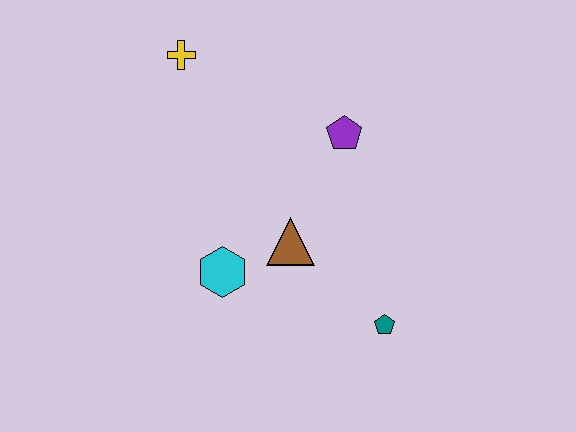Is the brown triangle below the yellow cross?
Yes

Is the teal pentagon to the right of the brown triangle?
Yes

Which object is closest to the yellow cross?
The purple pentagon is closest to the yellow cross.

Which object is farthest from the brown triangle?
The yellow cross is farthest from the brown triangle.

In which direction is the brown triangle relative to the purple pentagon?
The brown triangle is below the purple pentagon.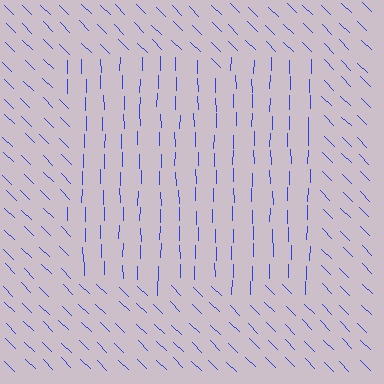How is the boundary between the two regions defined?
The boundary is defined purely by a change in line orientation (approximately 45 degrees difference). All lines are the same color and thickness.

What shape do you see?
I see a rectangle.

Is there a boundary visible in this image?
Yes, there is a texture boundary formed by a change in line orientation.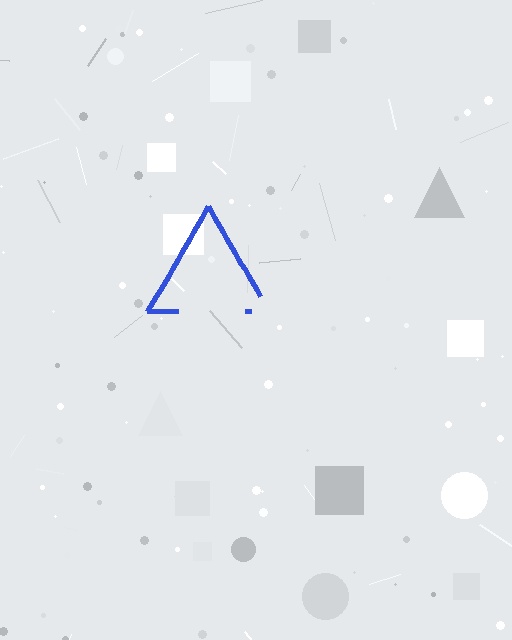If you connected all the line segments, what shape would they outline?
They would outline a triangle.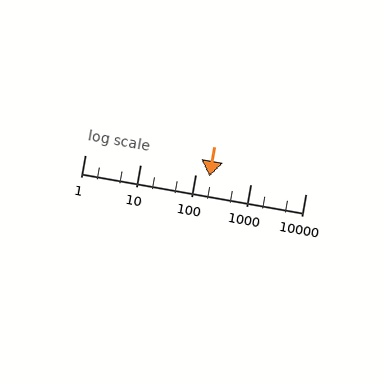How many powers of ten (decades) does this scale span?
The scale spans 4 decades, from 1 to 10000.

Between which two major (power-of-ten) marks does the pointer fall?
The pointer is between 100 and 1000.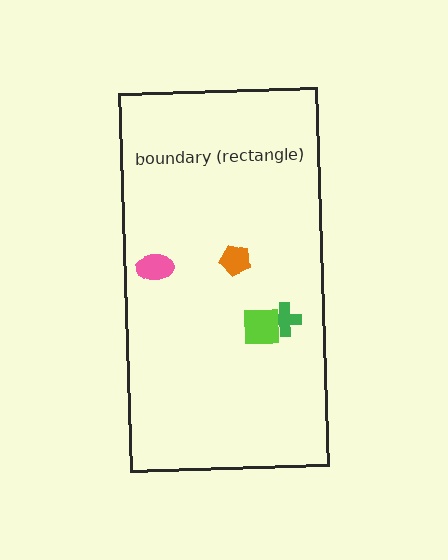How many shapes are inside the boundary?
4 inside, 0 outside.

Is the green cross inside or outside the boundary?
Inside.